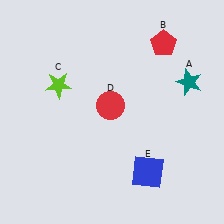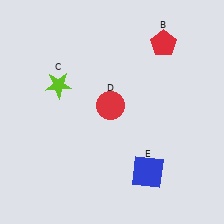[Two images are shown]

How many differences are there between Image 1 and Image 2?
There is 1 difference between the two images.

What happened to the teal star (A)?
The teal star (A) was removed in Image 2. It was in the top-right area of Image 1.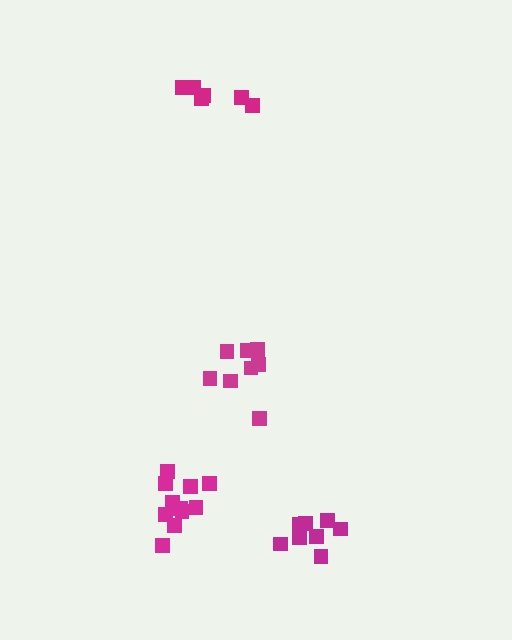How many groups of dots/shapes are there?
There are 4 groups.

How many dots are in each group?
Group 1: 8 dots, Group 2: 6 dots, Group 3: 11 dots, Group 4: 9 dots (34 total).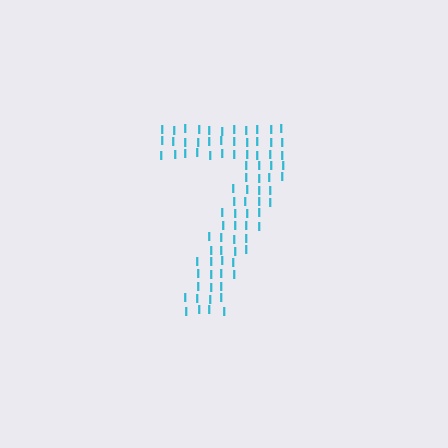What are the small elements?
The small elements are letter I's.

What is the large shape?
The large shape is the digit 7.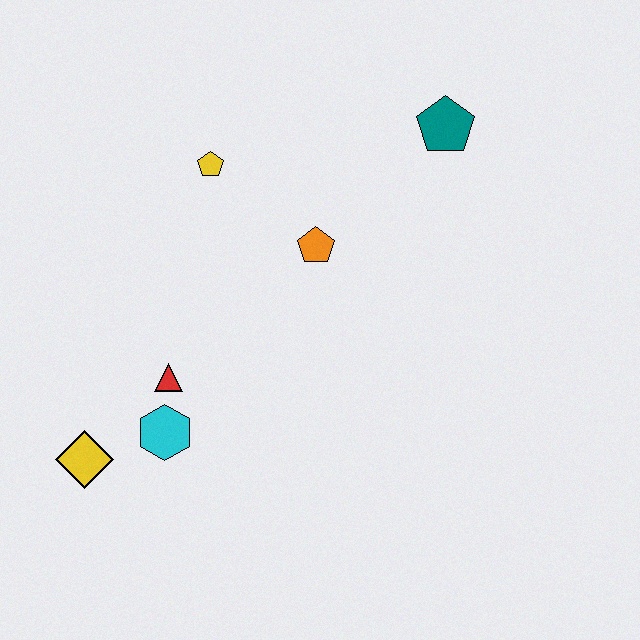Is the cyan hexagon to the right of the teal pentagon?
No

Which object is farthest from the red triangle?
The teal pentagon is farthest from the red triangle.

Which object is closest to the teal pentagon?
The orange pentagon is closest to the teal pentagon.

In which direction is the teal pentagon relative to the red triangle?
The teal pentagon is to the right of the red triangle.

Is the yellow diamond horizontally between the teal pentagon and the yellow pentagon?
No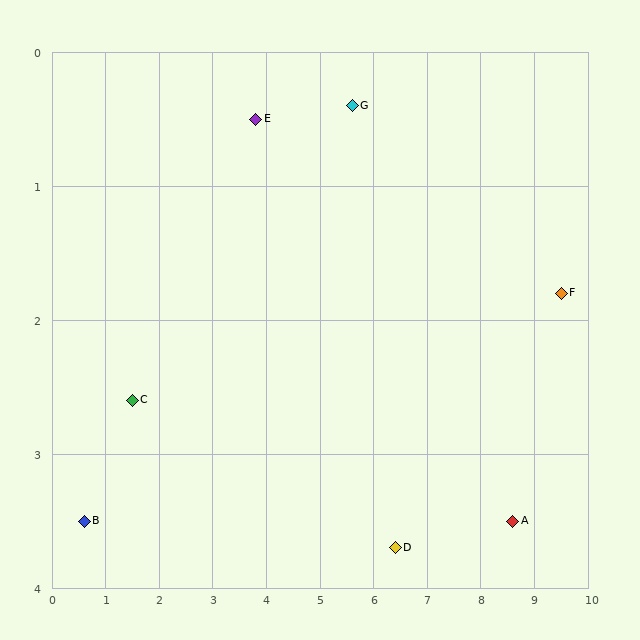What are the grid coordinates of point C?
Point C is at approximately (1.5, 2.6).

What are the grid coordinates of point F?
Point F is at approximately (9.5, 1.8).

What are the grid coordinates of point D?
Point D is at approximately (6.4, 3.7).